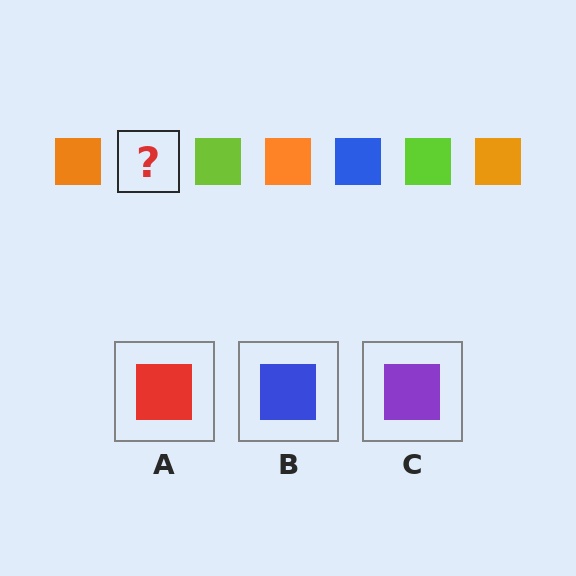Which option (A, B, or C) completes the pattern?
B.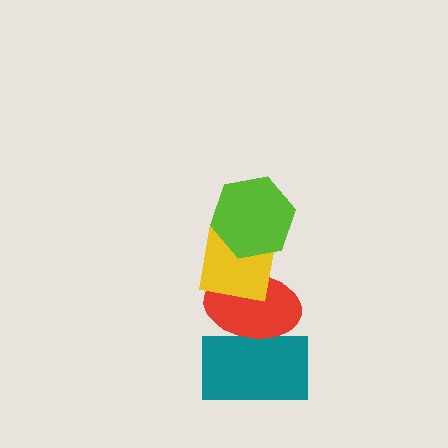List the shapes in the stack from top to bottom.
From top to bottom: the lime hexagon, the yellow square, the red ellipse, the teal rectangle.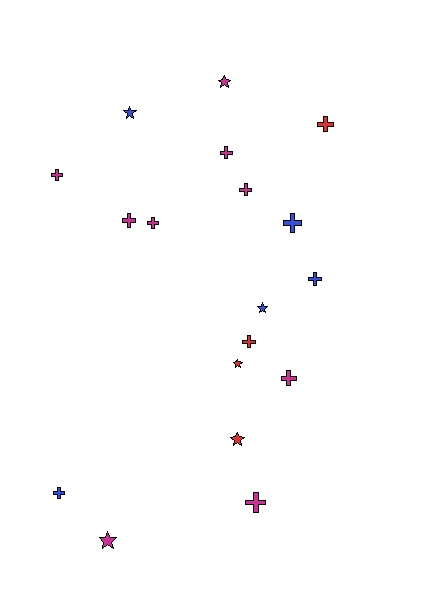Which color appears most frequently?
Magenta, with 9 objects.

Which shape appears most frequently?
Cross, with 12 objects.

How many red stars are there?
There are 2 red stars.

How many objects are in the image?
There are 18 objects.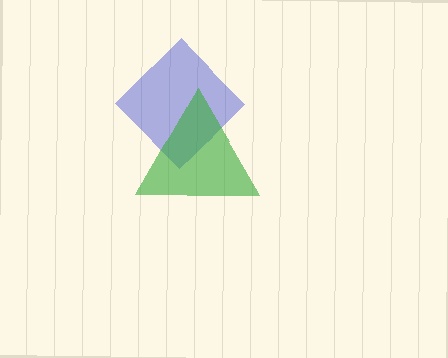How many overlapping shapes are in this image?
There are 2 overlapping shapes in the image.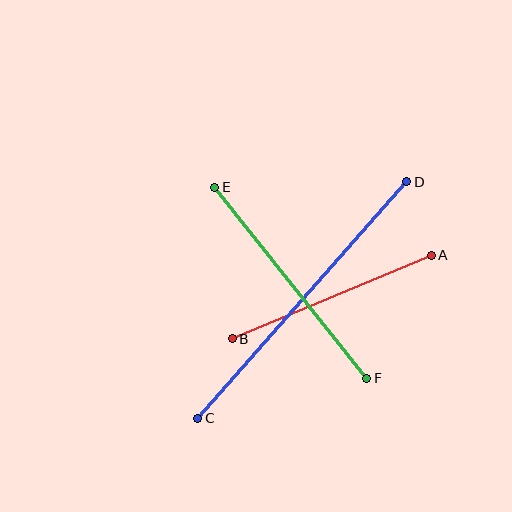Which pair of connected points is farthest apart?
Points C and D are farthest apart.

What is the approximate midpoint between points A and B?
The midpoint is at approximately (332, 297) pixels.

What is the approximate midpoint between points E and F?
The midpoint is at approximately (291, 283) pixels.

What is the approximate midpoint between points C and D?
The midpoint is at approximately (302, 300) pixels.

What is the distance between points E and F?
The distance is approximately 244 pixels.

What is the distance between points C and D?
The distance is approximately 316 pixels.